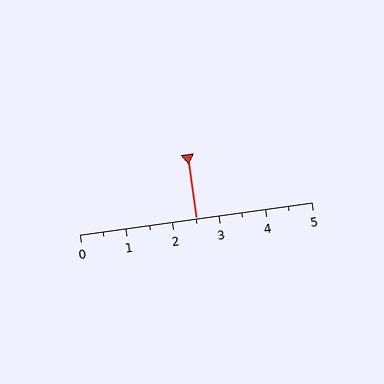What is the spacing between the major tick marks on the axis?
The major ticks are spaced 1 apart.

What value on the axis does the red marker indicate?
The marker indicates approximately 2.5.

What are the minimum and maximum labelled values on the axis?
The axis runs from 0 to 5.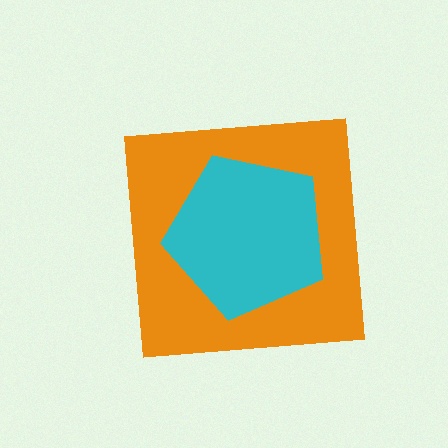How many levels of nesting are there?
2.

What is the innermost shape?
The cyan pentagon.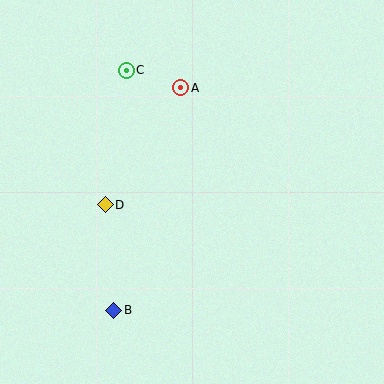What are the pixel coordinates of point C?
Point C is at (126, 70).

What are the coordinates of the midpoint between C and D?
The midpoint between C and D is at (116, 137).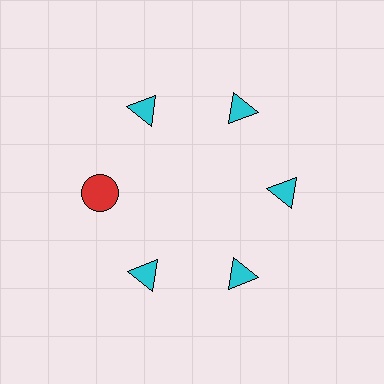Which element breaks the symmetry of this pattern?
The red circle at roughly the 9 o'clock position breaks the symmetry. All other shapes are cyan triangles.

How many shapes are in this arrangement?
There are 6 shapes arranged in a ring pattern.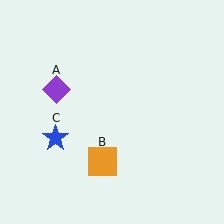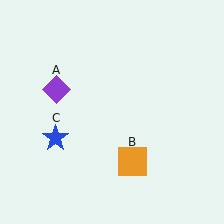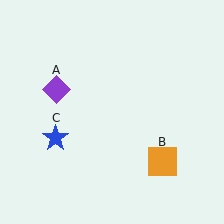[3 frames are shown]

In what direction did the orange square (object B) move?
The orange square (object B) moved right.